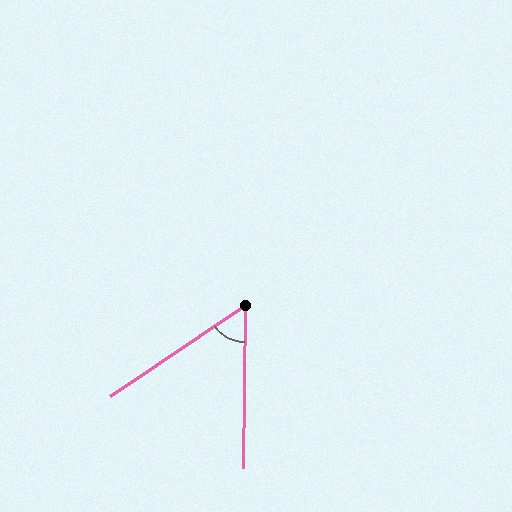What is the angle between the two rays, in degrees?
Approximately 55 degrees.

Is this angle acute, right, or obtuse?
It is acute.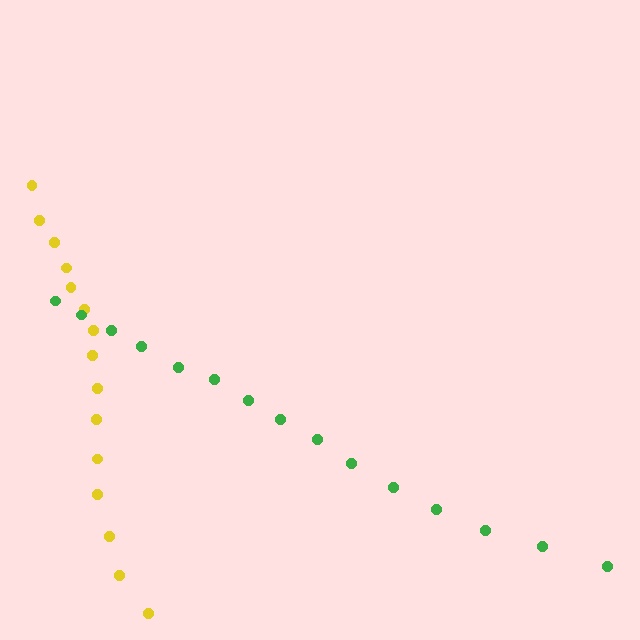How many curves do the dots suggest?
There are 2 distinct paths.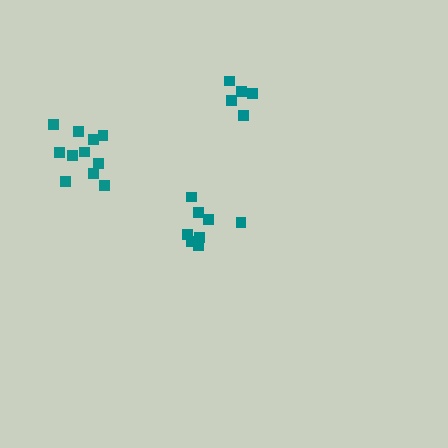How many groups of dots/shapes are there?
There are 3 groups.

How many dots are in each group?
Group 1: 5 dots, Group 2: 8 dots, Group 3: 11 dots (24 total).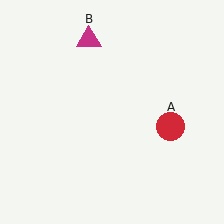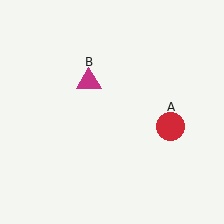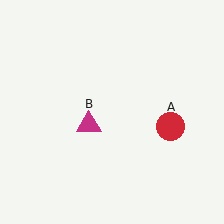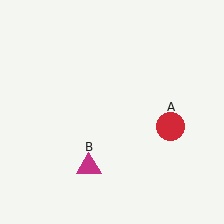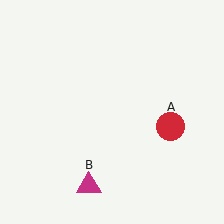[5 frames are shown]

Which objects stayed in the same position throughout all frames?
Red circle (object A) remained stationary.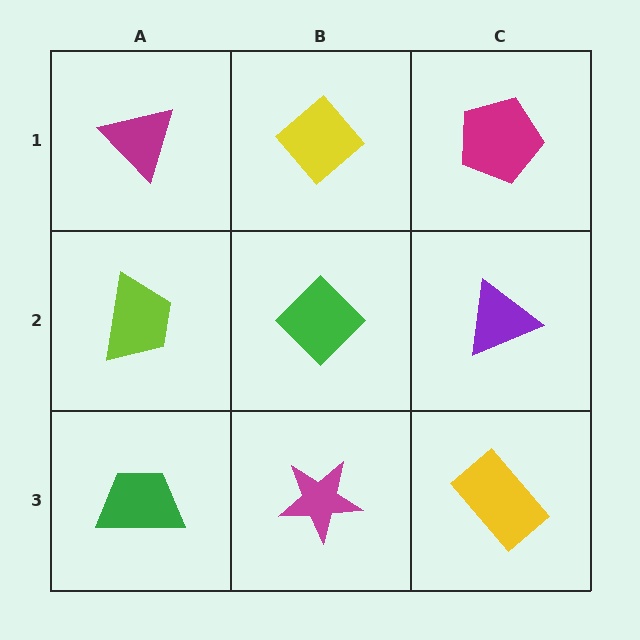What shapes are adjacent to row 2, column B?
A yellow diamond (row 1, column B), a magenta star (row 3, column B), a lime trapezoid (row 2, column A), a purple triangle (row 2, column C).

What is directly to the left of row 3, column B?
A green trapezoid.